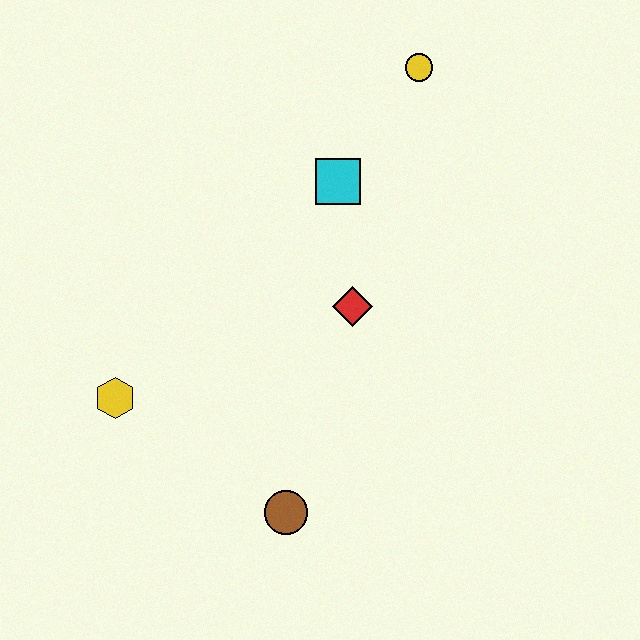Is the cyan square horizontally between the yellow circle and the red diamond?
No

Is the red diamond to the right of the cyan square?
Yes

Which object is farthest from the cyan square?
The brown circle is farthest from the cyan square.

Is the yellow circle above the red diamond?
Yes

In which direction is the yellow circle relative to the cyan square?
The yellow circle is above the cyan square.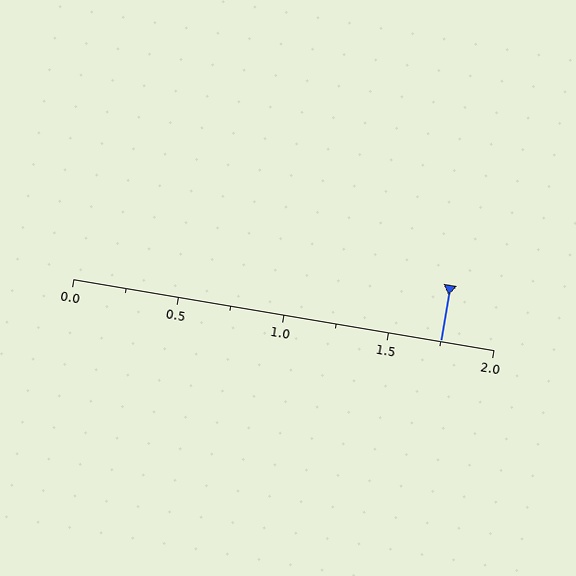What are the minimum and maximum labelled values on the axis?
The axis runs from 0.0 to 2.0.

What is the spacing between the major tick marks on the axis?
The major ticks are spaced 0.5 apart.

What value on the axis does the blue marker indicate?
The marker indicates approximately 1.75.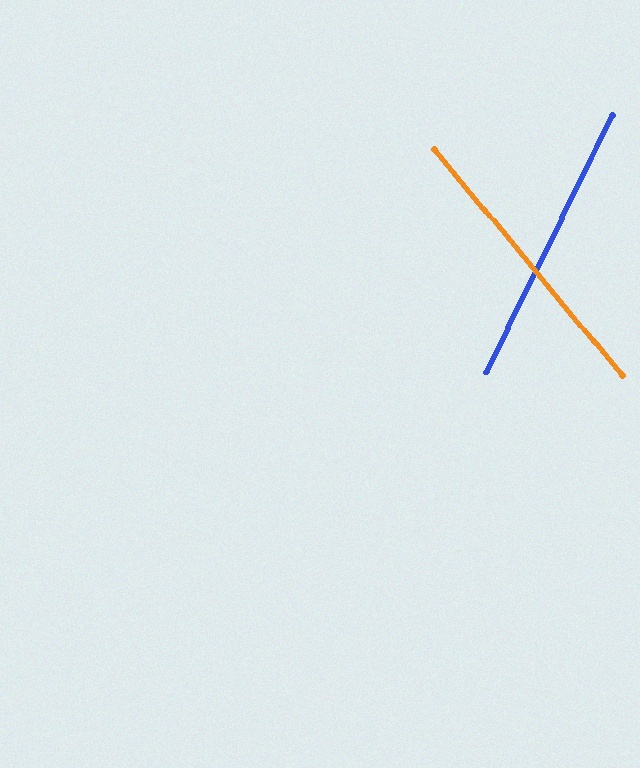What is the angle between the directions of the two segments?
Approximately 66 degrees.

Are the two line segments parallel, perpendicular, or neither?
Neither parallel nor perpendicular — they differ by about 66°.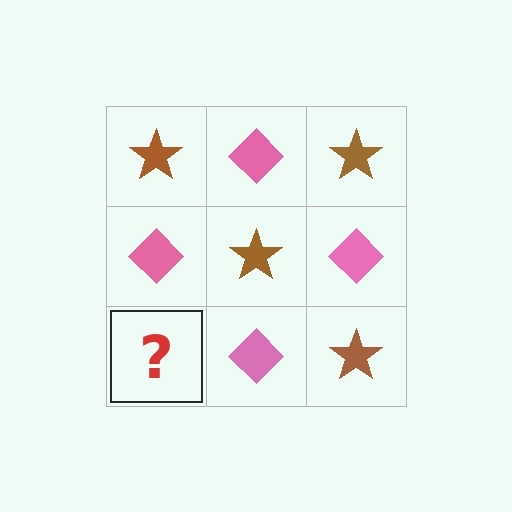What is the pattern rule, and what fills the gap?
The rule is that it alternates brown star and pink diamond in a checkerboard pattern. The gap should be filled with a brown star.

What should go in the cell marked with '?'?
The missing cell should contain a brown star.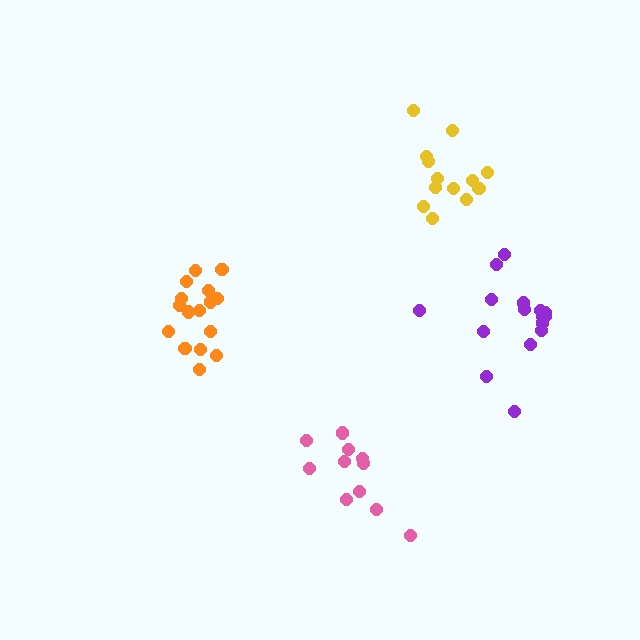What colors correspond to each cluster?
The clusters are colored: purple, yellow, orange, pink.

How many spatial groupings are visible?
There are 4 spatial groupings.